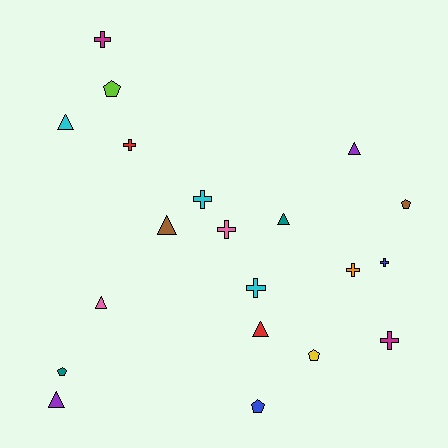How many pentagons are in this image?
There are 5 pentagons.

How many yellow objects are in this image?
There is 1 yellow object.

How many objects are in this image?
There are 20 objects.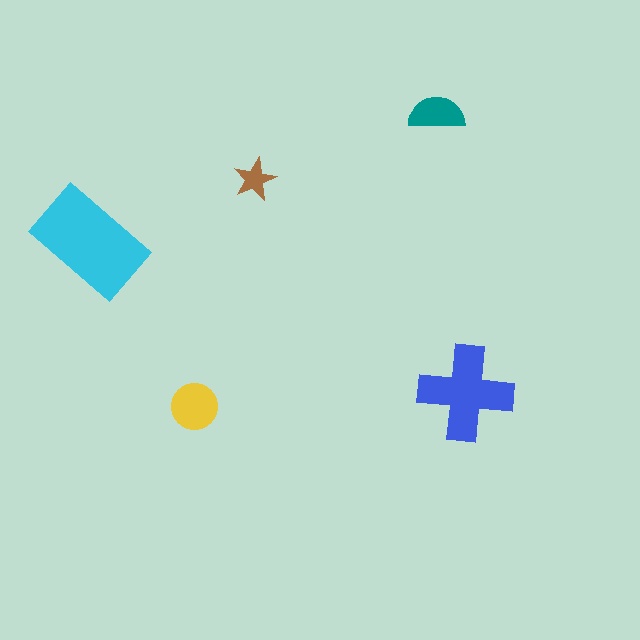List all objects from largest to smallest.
The cyan rectangle, the blue cross, the yellow circle, the teal semicircle, the brown star.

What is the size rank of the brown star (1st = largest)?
5th.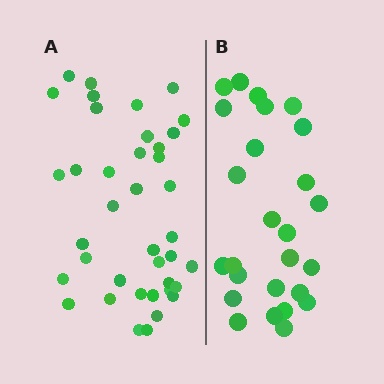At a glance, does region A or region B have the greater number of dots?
Region A (the left region) has more dots.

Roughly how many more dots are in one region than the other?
Region A has approximately 15 more dots than region B.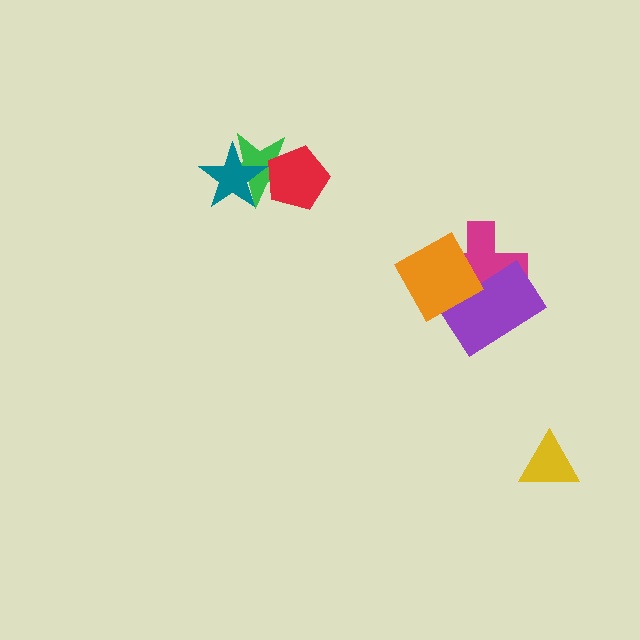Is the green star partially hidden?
Yes, it is partially covered by another shape.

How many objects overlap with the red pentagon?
1 object overlaps with the red pentagon.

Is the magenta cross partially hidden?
Yes, it is partially covered by another shape.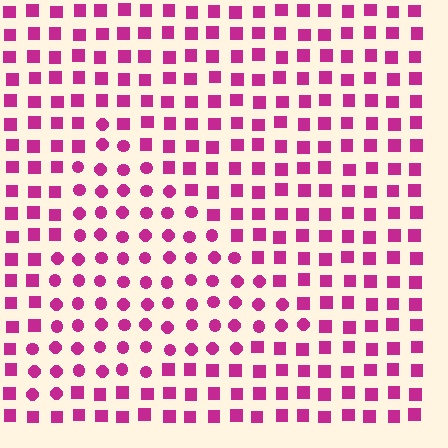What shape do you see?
I see a triangle.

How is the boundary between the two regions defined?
The boundary is defined by a change in element shape: circles inside vs. squares outside. All elements share the same color and spacing.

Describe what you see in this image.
The image is filled with small magenta elements arranged in a uniform grid. A triangle-shaped region contains circles, while the surrounding area contains squares. The boundary is defined purely by the change in element shape.